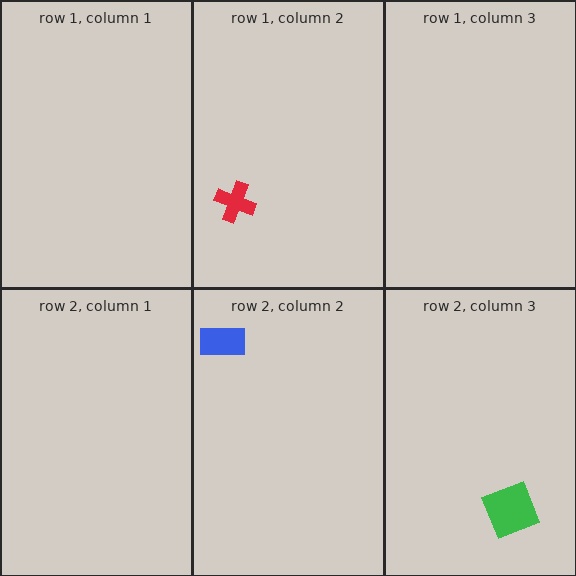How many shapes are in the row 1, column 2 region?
1.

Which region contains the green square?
The row 2, column 3 region.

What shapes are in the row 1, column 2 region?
The red cross.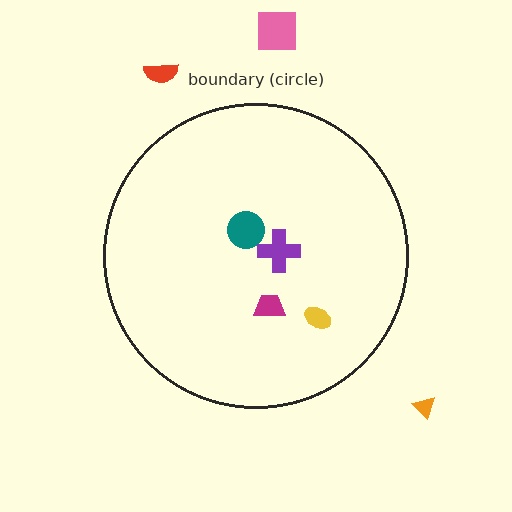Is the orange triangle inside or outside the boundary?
Outside.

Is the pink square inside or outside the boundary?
Outside.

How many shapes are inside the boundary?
4 inside, 3 outside.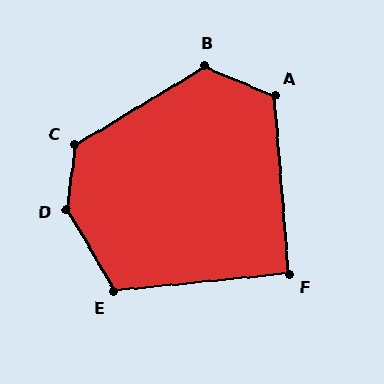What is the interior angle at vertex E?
Approximately 114 degrees (obtuse).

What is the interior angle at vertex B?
Approximately 126 degrees (obtuse).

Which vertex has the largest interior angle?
D, at approximately 143 degrees.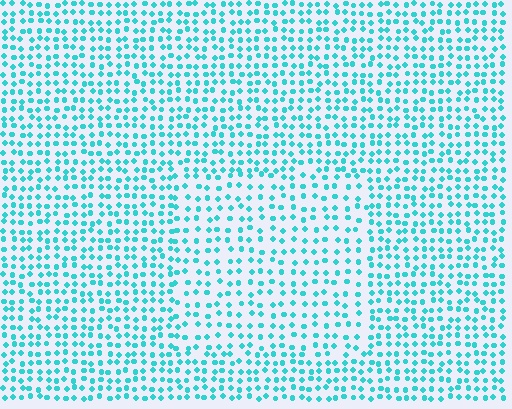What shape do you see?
I see a rectangle.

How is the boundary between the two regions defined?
The boundary is defined by a change in element density (approximately 1.5x ratio). All elements are the same color, size, and shape.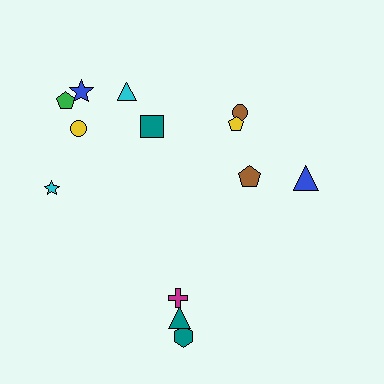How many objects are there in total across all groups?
There are 13 objects.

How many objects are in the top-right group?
There are 4 objects.